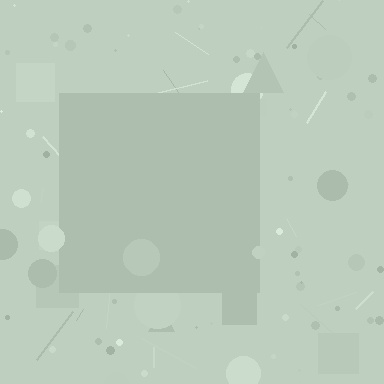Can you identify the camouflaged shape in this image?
The camouflaged shape is a square.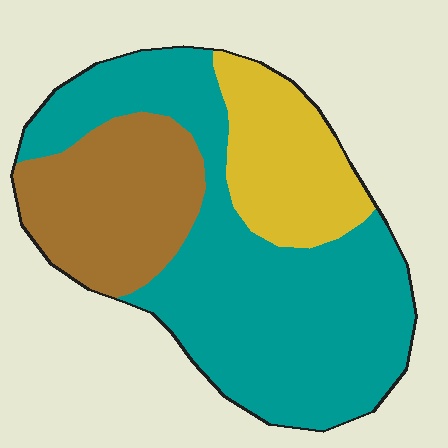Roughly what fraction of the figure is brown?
Brown takes up about one quarter (1/4) of the figure.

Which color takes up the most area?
Teal, at roughly 55%.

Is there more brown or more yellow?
Brown.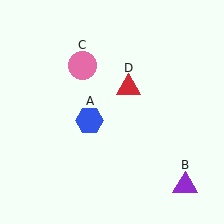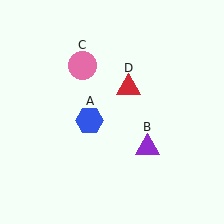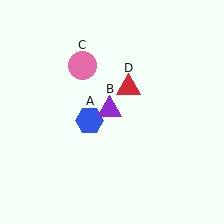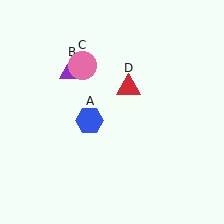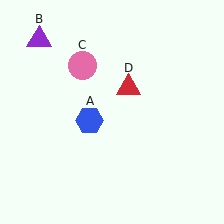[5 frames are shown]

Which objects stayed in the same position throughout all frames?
Blue hexagon (object A) and pink circle (object C) and red triangle (object D) remained stationary.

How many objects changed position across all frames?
1 object changed position: purple triangle (object B).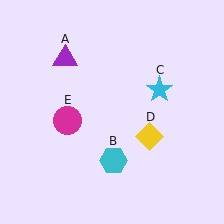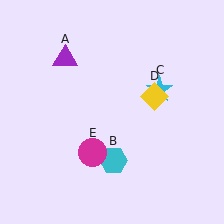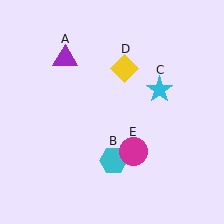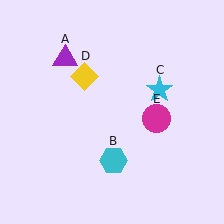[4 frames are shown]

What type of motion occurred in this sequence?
The yellow diamond (object D), magenta circle (object E) rotated counterclockwise around the center of the scene.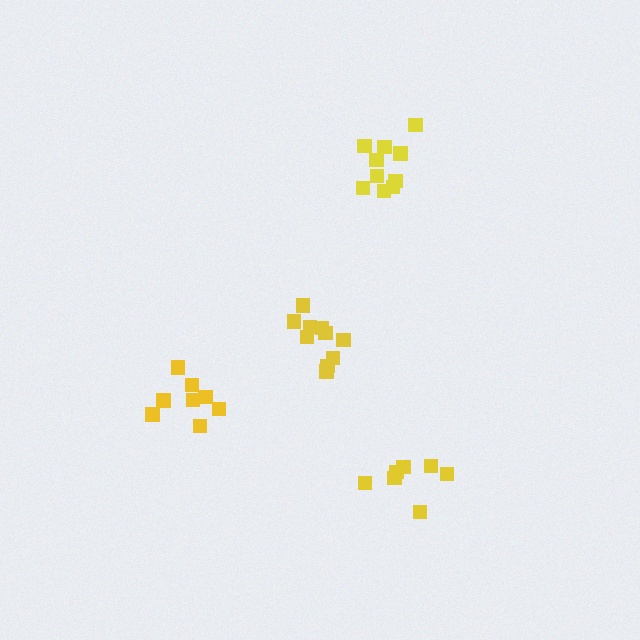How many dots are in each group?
Group 1: 10 dots, Group 2: 10 dots, Group 3: 7 dots, Group 4: 8 dots (35 total).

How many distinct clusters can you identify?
There are 4 distinct clusters.